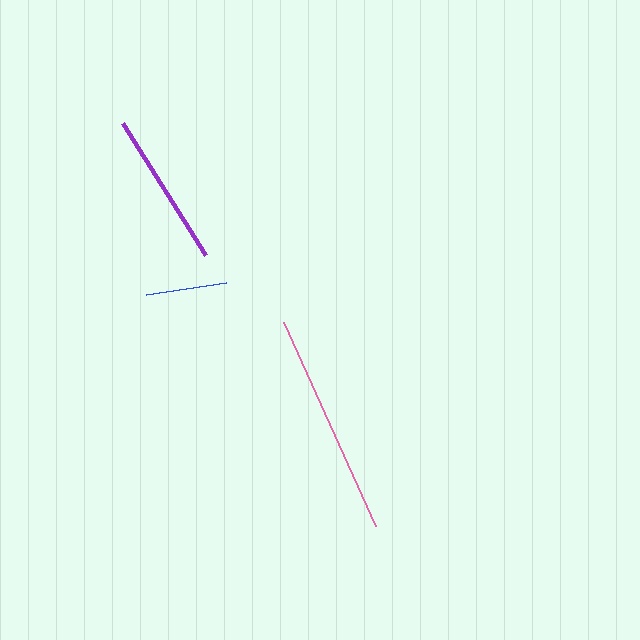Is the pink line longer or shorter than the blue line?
The pink line is longer than the blue line.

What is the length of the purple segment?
The purple segment is approximately 156 pixels long.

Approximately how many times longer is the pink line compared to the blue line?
The pink line is approximately 2.8 times the length of the blue line.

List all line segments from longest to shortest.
From longest to shortest: pink, purple, blue.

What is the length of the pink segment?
The pink segment is approximately 224 pixels long.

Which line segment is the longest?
The pink line is the longest at approximately 224 pixels.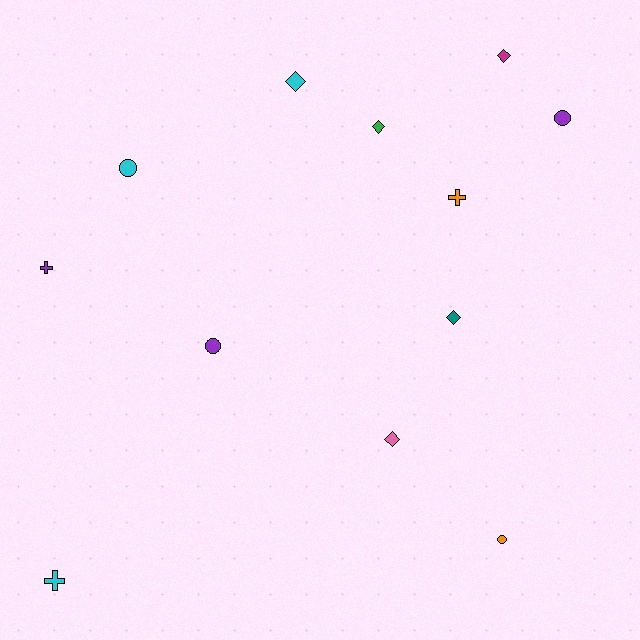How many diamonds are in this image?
There are 5 diamonds.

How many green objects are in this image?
There is 1 green object.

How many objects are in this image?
There are 12 objects.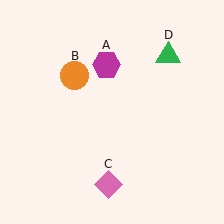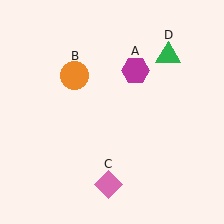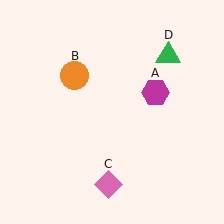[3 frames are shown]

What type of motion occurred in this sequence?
The magenta hexagon (object A) rotated clockwise around the center of the scene.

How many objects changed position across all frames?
1 object changed position: magenta hexagon (object A).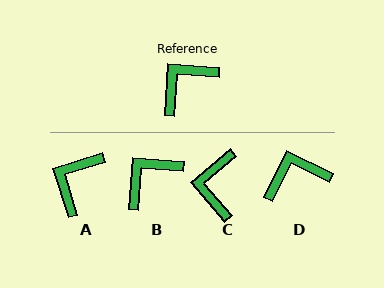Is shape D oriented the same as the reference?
No, it is off by about 22 degrees.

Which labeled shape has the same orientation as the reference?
B.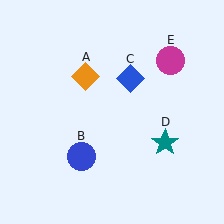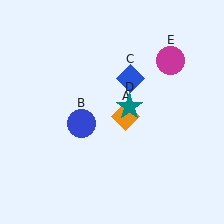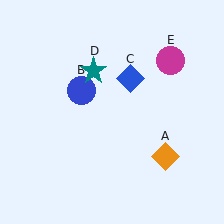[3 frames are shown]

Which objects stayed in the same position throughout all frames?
Blue diamond (object C) and magenta circle (object E) remained stationary.